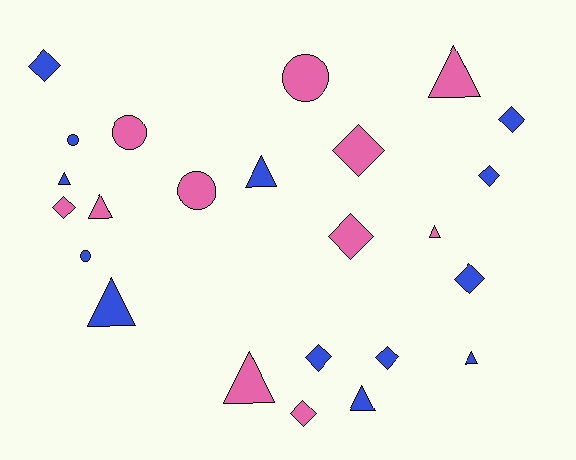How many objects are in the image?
There are 24 objects.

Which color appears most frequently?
Blue, with 13 objects.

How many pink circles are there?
There are 3 pink circles.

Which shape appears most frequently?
Diamond, with 10 objects.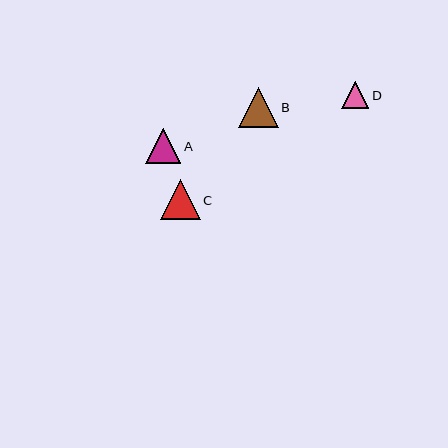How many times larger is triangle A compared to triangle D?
Triangle A is approximately 1.3 times the size of triangle D.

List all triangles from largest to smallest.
From largest to smallest: C, B, A, D.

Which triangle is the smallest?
Triangle D is the smallest with a size of approximately 27 pixels.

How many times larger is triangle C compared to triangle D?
Triangle C is approximately 1.5 times the size of triangle D.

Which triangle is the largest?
Triangle C is the largest with a size of approximately 40 pixels.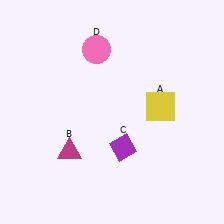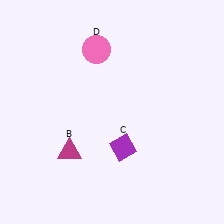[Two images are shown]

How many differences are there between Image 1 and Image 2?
There is 1 difference between the two images.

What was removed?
The yellow square (A) was removed in Image 2.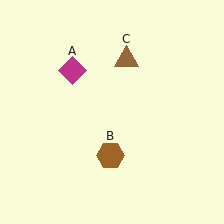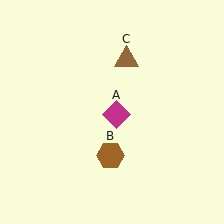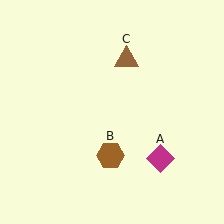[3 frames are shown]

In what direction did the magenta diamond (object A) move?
The magenta diamond (object A) moved down and to the right.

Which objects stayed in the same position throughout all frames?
Brown hexagon (object B) and brown triangle (object C) remained stationary.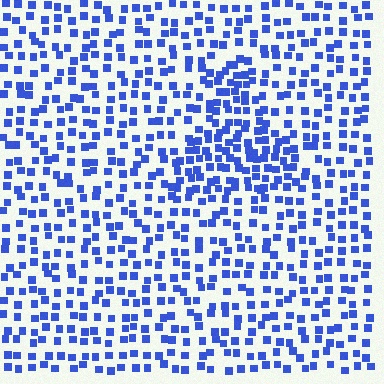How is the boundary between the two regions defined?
The boundary is defined by a change in element density (approximately 1.8x ratio). All elements are the same color, size, and shape.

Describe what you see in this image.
The image contains small blue elements arranged at two different densities. A triangle-shaped region is visible where the elements are more densely packed than the surrounding area.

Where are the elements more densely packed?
The elements are more densely packed inside the triangle boundary.